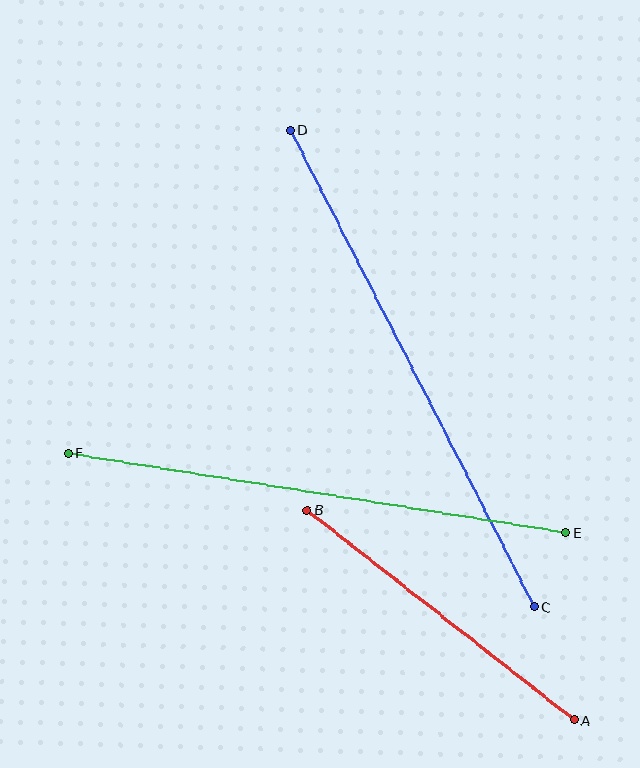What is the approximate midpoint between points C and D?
The midpoint is at approximately (412, 369) pixels.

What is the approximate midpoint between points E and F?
The midpoint is at approximately (317, 493) pixels.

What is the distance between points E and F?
The distance is approximately 503 pixels.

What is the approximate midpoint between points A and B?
The midpoint is at approximately (441, 615) pixels.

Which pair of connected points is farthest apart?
Points C and D are farthest apart.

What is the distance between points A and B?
The distance is approximately 340 pixels.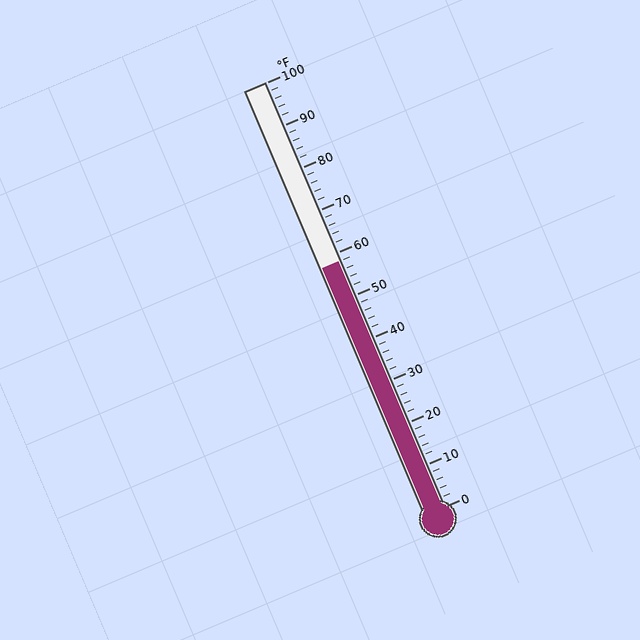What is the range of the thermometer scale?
The thermometer scale ranges from 0°F to 100°F.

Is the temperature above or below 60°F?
The temperature is below 60°F.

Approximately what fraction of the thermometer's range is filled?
The thermometer is filled to approximately 60% of its range.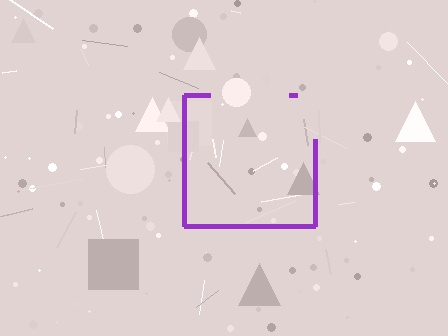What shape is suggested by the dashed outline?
The dashed outline suggests a square.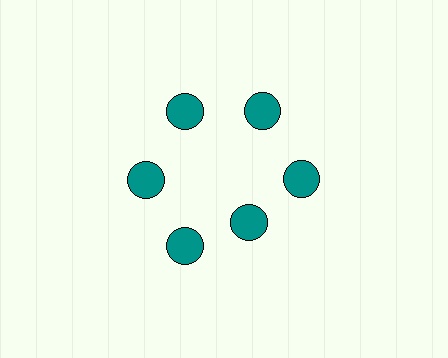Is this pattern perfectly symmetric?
No. The 6 teal circles are arranged in a ring, but one element near the 5 o'clock position is pulled inward toward the center, breaking the 6-fold rotational symmetry.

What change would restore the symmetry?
The symmetry would be restored by moving it outward, back onto the ring so that all 6 circles sit at equal angles and equal distance from the center.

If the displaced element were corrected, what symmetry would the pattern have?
It would have 6-fold rotational symmetry — the pattern would map onto itself every 60 degrees.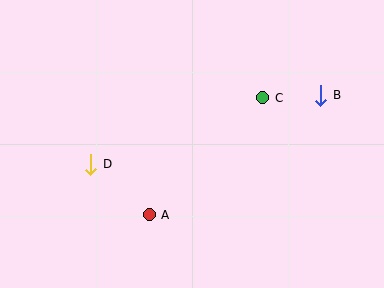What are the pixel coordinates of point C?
Point C is at (263, 98).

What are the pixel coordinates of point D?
Point D is at (91, 164).